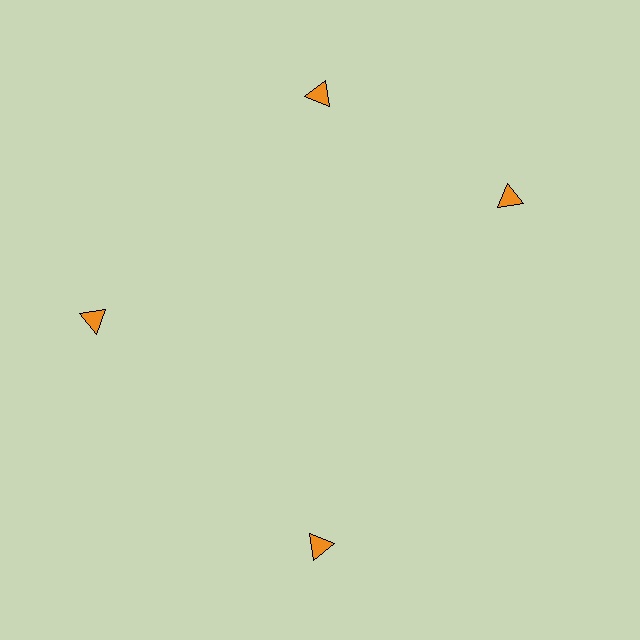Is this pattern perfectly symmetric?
No. The 4 orange triangles are arranged in a ring, but one element near the 3 o'clock position is rotated out of alignment along the ring, breaking the 4-fold rotational symmetry.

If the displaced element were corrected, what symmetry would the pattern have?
It would have 4-fold rotational symmetry — the pattern would map onto itself every 90 degrees.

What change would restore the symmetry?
The symmetry would be restored by rotating it back into even spacing with its neighbors so that all 4 triangles sit at equal angles and equal distance from the center.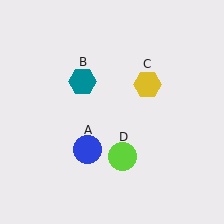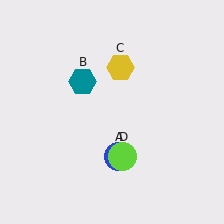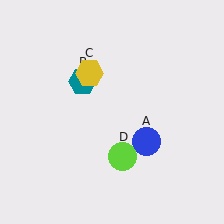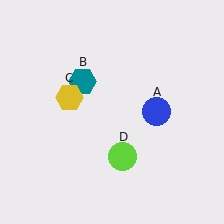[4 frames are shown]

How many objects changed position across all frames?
2 objects changed position: blue circle (object A), yellow hexagon (object C).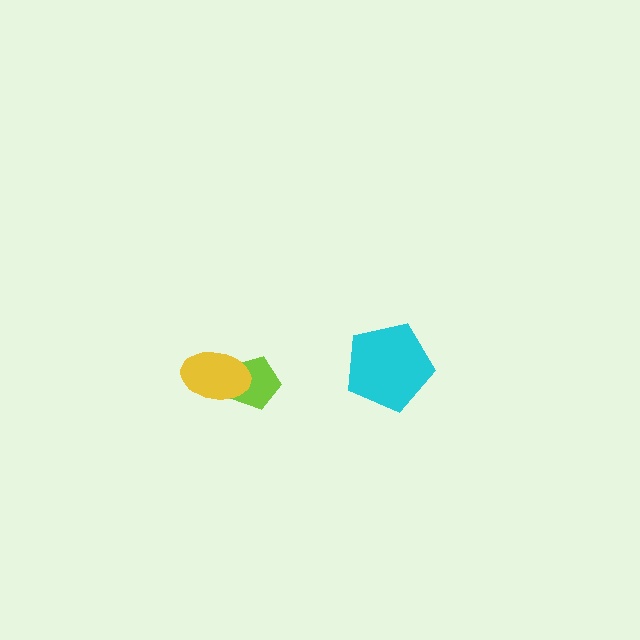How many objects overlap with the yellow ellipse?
1 object overlaps with the yellow ellipse.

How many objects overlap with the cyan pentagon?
0 objects overlap with the cyan pentagon.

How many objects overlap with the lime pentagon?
1 object overlaps with the lime pentagon.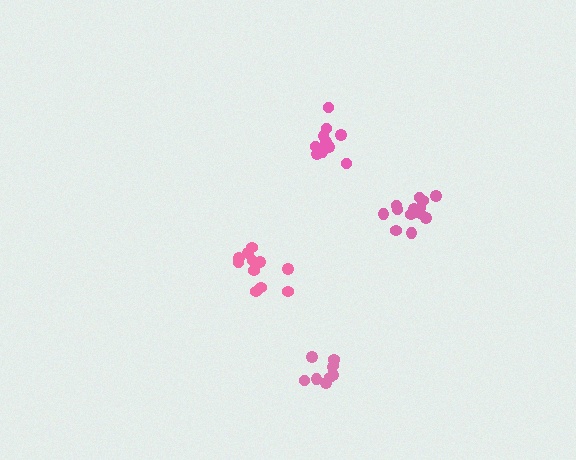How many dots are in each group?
Group 1: 9 dots, Group 2: 10 dots, Group 3: 13 dots, Group 4: 11 dots (43 total).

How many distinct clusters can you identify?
There are 4 distinct clusters.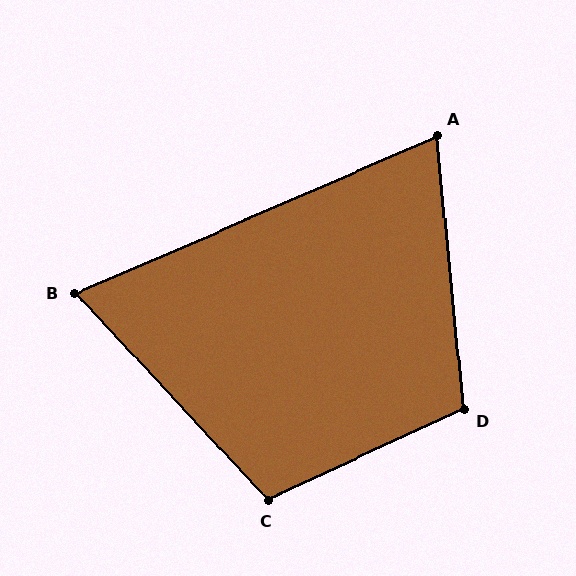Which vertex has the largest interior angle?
D, at approximately 110 degrees.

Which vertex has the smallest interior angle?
B, at approximately 70 degrees.